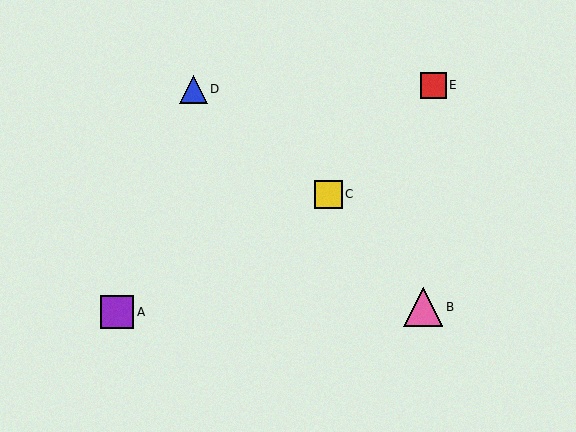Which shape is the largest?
The pink triangle (labeled B) is the largest.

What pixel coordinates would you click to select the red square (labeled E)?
Click at (433, 85) to select the red square E.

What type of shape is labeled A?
Shape A is a purple square.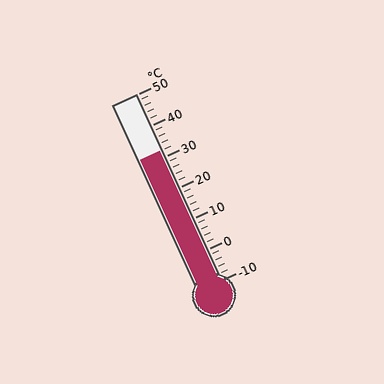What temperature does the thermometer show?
The thermometer shows approximately 32°C.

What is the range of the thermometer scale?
The thermometer scale ranges from -10°C to 50°C.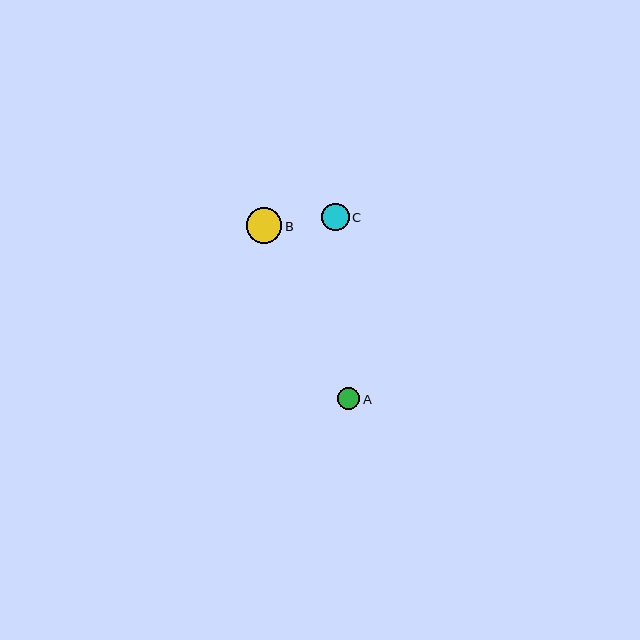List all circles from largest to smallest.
From largest to smallest: B, C, A.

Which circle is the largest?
Circle B is the largest with a size of approximately 36 pixels.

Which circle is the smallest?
Circle A is the smallest with a size of approximately 22 pixels.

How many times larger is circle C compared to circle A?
Circle C is approximately 1.3 times the size of circle A.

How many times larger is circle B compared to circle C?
Circle B is approximately 1.3 times the size of circle C.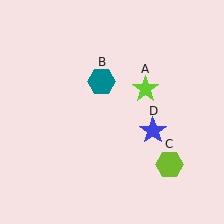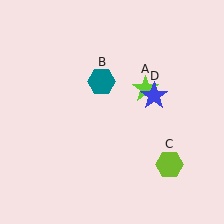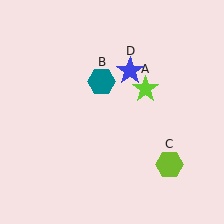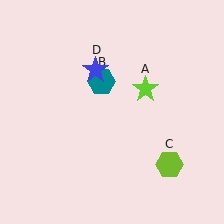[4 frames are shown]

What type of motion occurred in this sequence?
The blue star (object D) rotated counterclockwise around the center of the scene.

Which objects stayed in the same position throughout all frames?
Lime star (object A) and teal hexagon (object B) and lime hexagon (object C) remained stationary.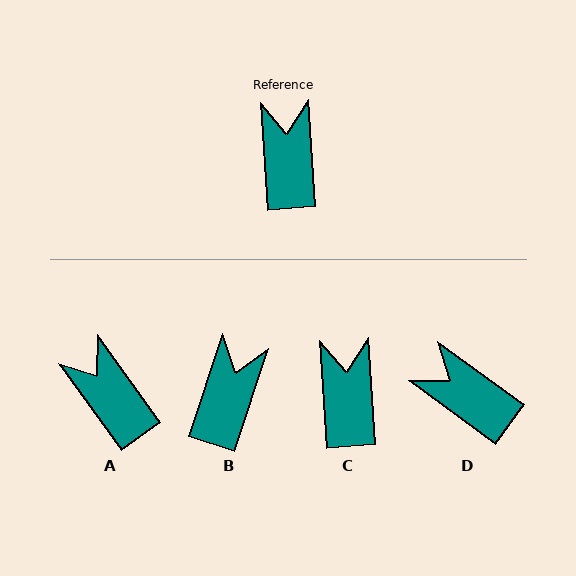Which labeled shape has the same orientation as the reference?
C.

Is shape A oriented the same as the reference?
No, it is off by about 32 degrees.